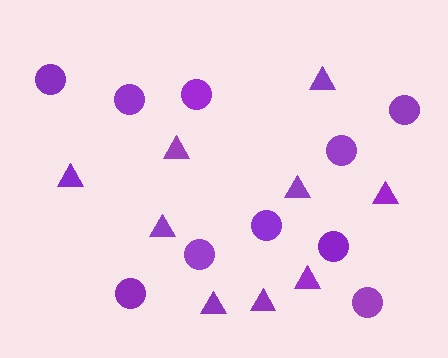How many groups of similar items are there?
There are 2 groups: one group of triangles (9) and one group of circles (10).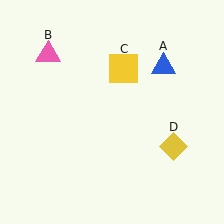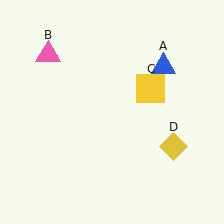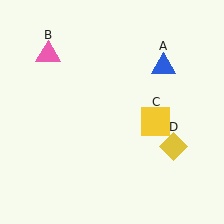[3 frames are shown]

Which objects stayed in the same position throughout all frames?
Blue triangle (object A) and pink triangle (object B) and yellow diamond (object D) remained stationary.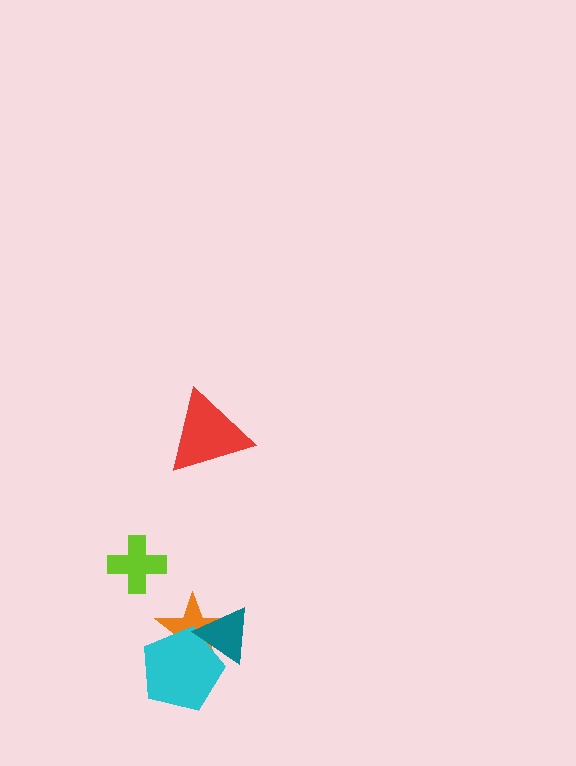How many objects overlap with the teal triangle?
2 objects overlap with the teal triangle.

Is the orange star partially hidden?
Yes, it is partially covered by another shape.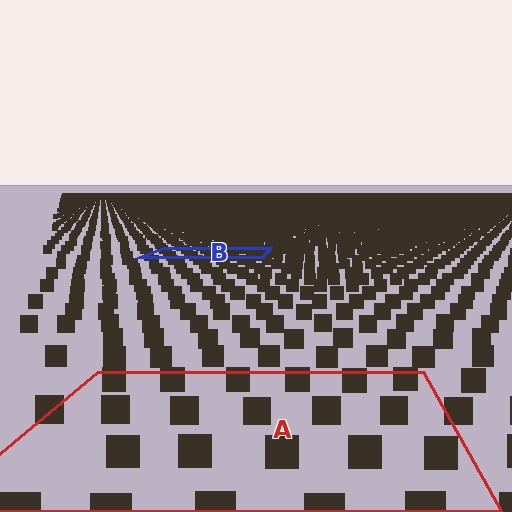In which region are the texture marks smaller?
The texture marks are smaller in region B, because it is farther away.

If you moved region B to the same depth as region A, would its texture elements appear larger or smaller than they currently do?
They would appear larger. At a closer depth, the same texture elements are projected at a bigger on-screen size.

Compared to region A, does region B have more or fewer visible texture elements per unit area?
Region B has more texture elements per unit area — they are packed more densely because it is farther away.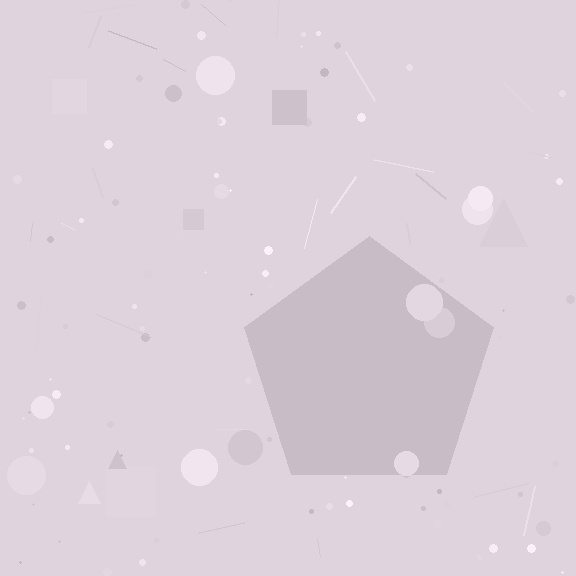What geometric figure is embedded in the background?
A pentagon is embedded in the background.